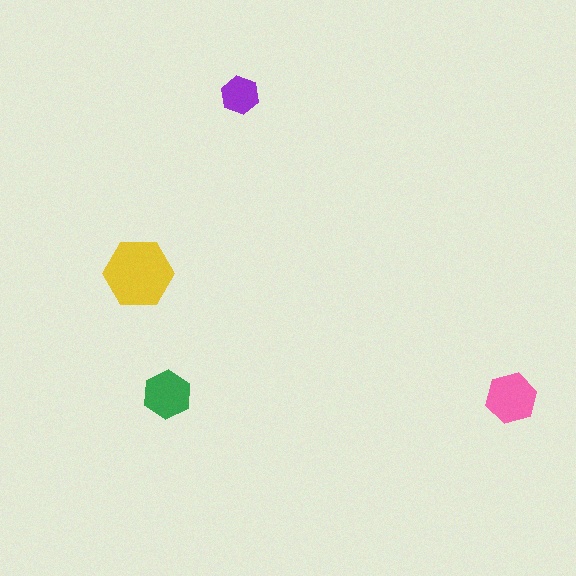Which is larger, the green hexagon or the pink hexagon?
The pink one.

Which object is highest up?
The purple hexagon is topmost.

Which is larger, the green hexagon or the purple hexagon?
The green one.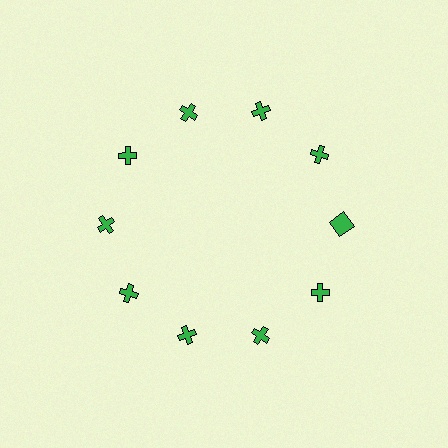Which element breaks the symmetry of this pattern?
The green square at roughly the 3 o'clock position breaks the symmetry. All other shapes are green crosses.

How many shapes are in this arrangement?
There are 10 shapes arranged in a ring pattern.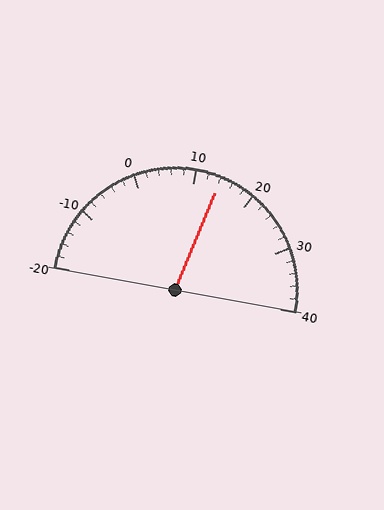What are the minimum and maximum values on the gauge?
The gauge ranges from -20 to 40.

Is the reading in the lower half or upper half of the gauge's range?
The reading is in the upper half of the range (-20 to 40).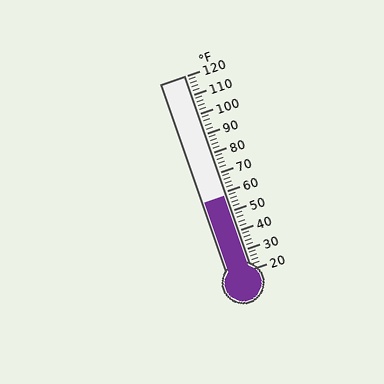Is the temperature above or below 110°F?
The temperature is below 110°F.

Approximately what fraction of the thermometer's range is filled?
The thermometer is filled to approximately 40% of its range.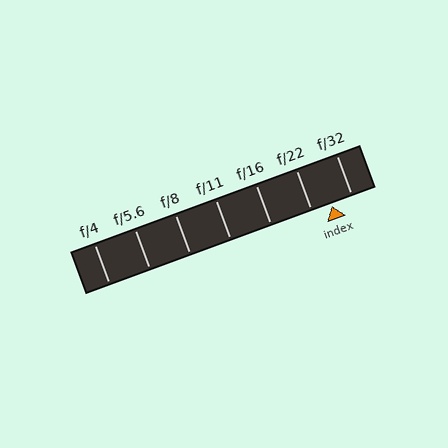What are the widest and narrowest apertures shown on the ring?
The widest aperture shown is f/4 and the narrowest is f/32.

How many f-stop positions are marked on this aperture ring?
There are 7 f-stop positions marked.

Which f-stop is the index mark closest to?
The index mark is closest to f/32.